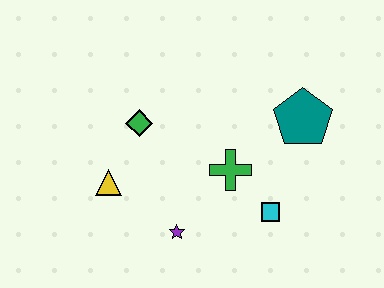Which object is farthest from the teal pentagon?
The yellow triangle is farthest from the teal pentagon.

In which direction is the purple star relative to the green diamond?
The purple star is below the green diamond.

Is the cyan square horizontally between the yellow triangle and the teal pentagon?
Yes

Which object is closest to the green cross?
The cyan square is closest to the green cross.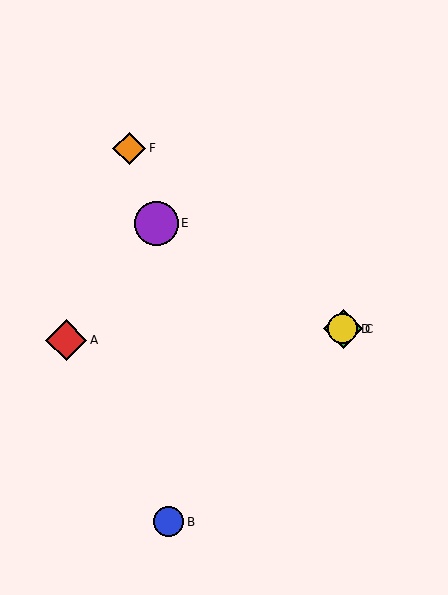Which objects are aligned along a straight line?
Objects C, D, E are aligned along a straight line.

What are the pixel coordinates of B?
Object B is at (169, 522).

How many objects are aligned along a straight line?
3 objects (C, D, E) are aligned along a straight line.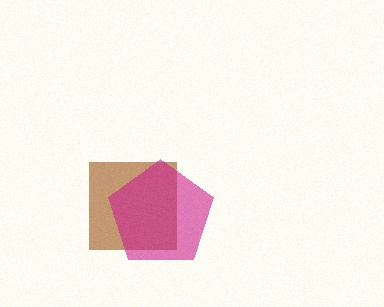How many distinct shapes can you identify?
There are 2 distinct shapes: a brown square, a magenta pentagon.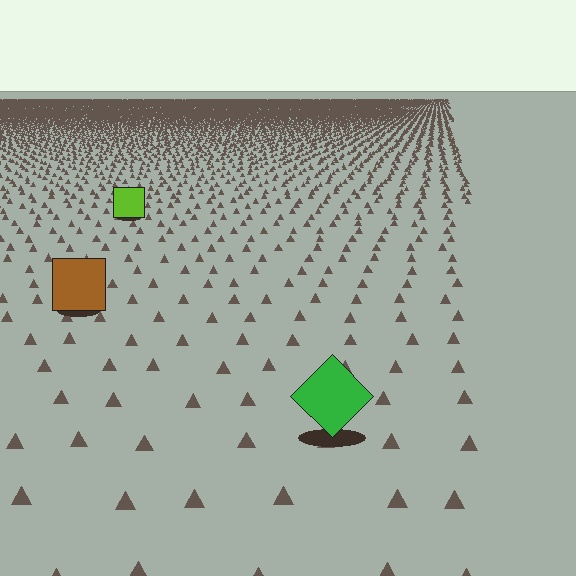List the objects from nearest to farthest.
From nearest to farthest: the green diamond, the brown square, the lime square.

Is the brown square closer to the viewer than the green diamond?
No. The green diamond is closer — you can tell from the texture gradient: the ground texture is coarser near it.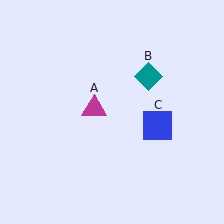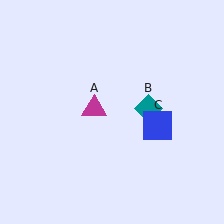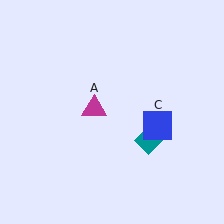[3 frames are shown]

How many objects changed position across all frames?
1 object changed position: teal diamond (object B).